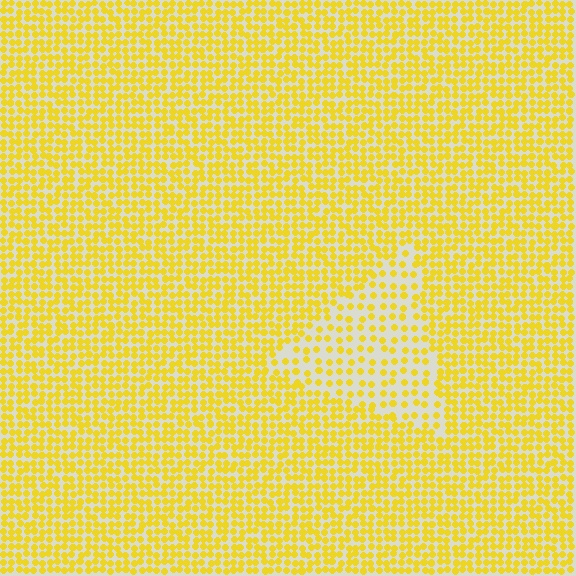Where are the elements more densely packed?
The elements are more densely packed outside the triangle boundary.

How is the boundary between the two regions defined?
The boundary is defined by a change in element density (approximately 2.0x ratio). All elements are the same color, size, and shape.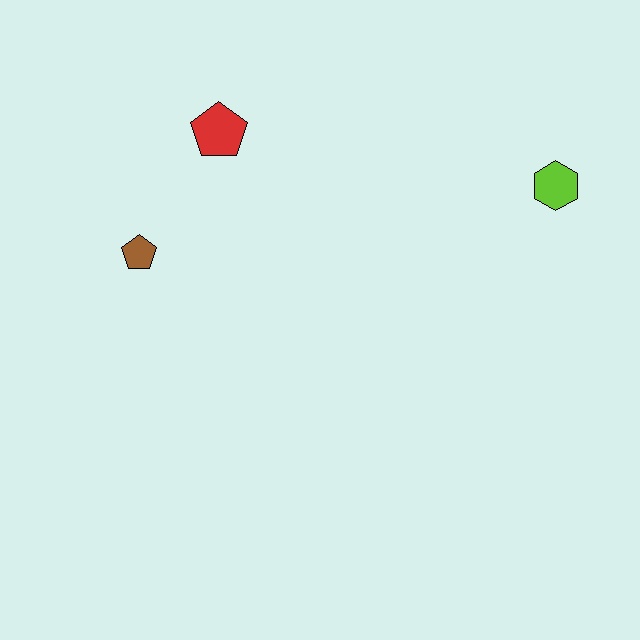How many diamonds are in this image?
There are no diamonds.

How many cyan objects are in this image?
There are no cyan objects.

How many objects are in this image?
There are 3 objects.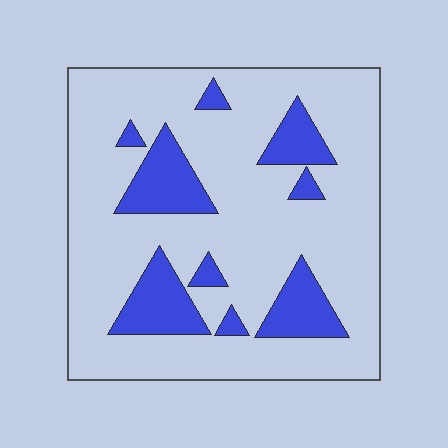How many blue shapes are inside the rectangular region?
9.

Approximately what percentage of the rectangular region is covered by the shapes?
Approximately 20%.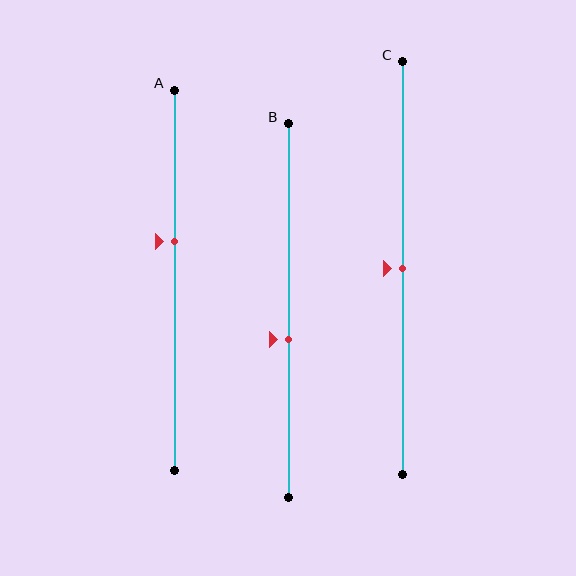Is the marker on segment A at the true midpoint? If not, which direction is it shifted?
No, the marker on segment A is shifted upward by about 10% of the segment length.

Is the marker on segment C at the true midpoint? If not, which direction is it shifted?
Yes, the marker on segment C is at the true midpoint.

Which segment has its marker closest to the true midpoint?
Segment C has its marker closest to the true midpoint.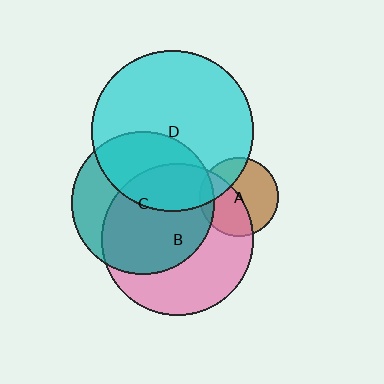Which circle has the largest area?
Circle D (cyan).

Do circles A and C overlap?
Yes.